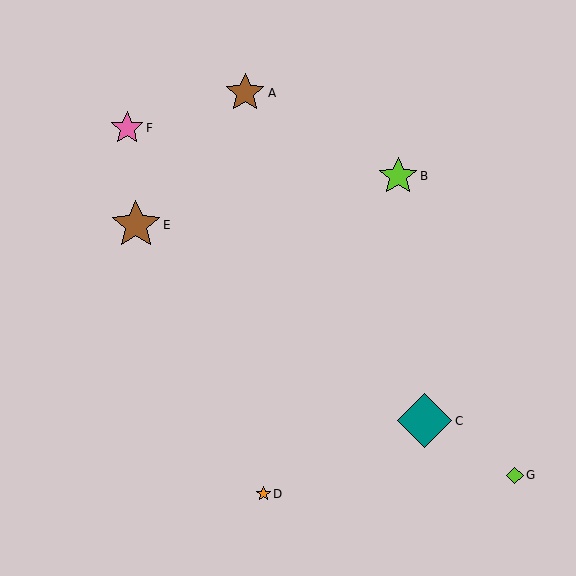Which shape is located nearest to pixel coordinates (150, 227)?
The brown star (labeled E) at (136, 225) is nearest to that location.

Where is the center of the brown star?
The center of the brown star is at (136, 225).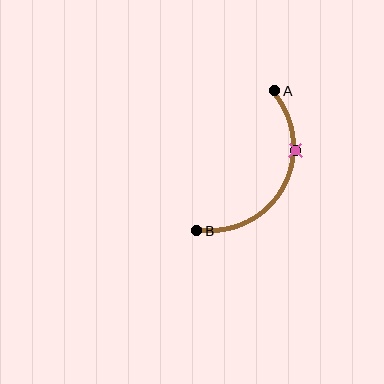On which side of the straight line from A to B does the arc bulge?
The arc bulges to the right of the straight line connecting A and B.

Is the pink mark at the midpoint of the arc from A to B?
No. The pink mark lies on the arc but is closer to endpoint A. The arc midpoint would be at the point on the curve equidistant along the arc from both A and B.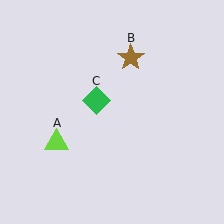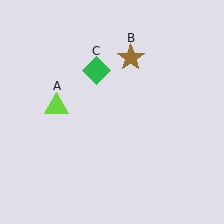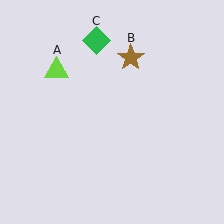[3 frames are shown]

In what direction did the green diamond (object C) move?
The green diamond (object C) moved up.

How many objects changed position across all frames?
2 objects changed position: lime triangle (object A), green diamond (object C).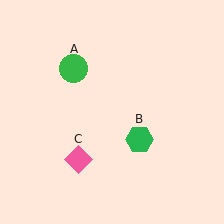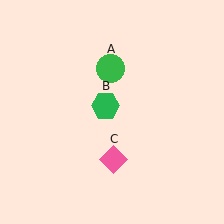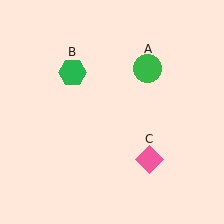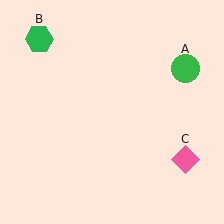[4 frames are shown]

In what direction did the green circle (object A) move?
The green circle (object A) moved right.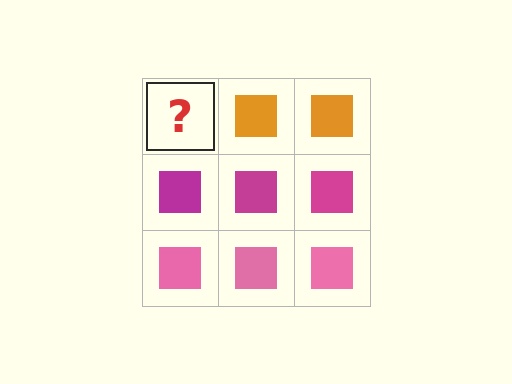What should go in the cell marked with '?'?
The missing cell should contain an orange square.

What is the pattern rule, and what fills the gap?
The rule is that each row has a consistent color. The gap should be filled with an orange square.